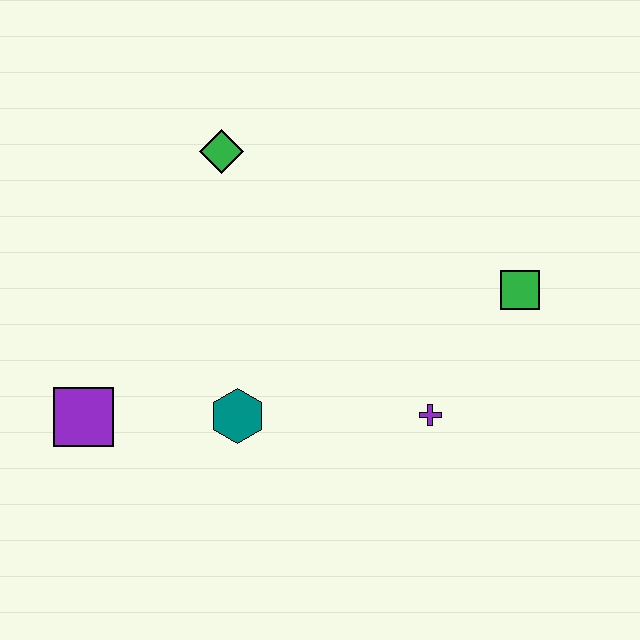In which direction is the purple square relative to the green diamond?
The purple square is below the green diamond.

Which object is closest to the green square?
The purple cross is closest to the green square.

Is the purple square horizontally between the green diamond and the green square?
No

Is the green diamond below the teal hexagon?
No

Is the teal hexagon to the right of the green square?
No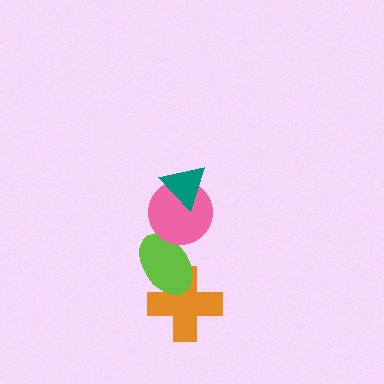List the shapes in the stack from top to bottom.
From top to bottom: the teal triangle, the pink circle, the lime ellipse, the orange cross.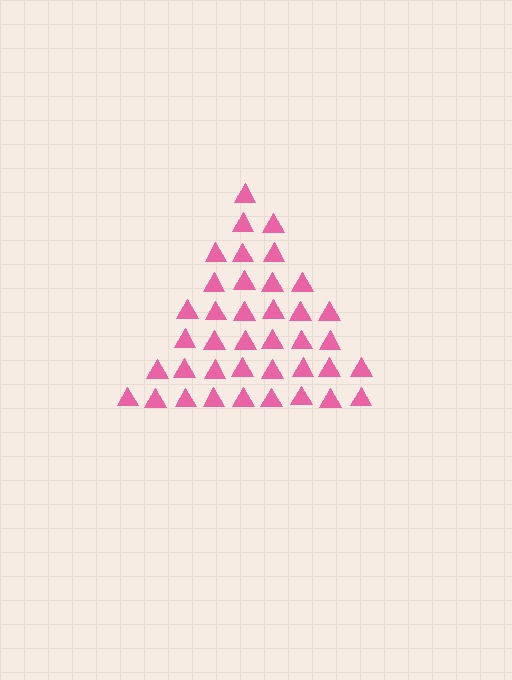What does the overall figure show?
The overall figure shows a triangle.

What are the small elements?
The small elements are triangles.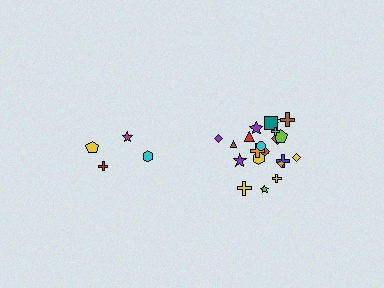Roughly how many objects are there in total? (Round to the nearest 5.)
Roughly 25 objects in total.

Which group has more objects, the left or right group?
The right group.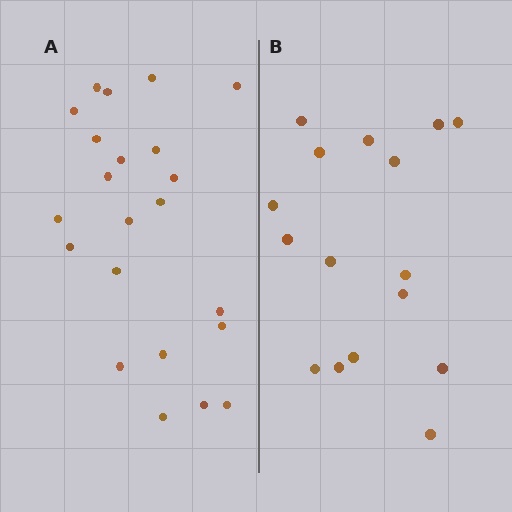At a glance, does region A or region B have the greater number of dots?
Region A (the left region) has more dots.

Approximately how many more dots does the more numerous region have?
Region A has about 6 more dots than region B.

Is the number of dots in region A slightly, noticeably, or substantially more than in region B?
Region A has noticeably more, but not dramatically so. The ratio is roughly 1.4 to 1.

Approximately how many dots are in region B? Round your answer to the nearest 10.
About 20 dots. (The exact count is 16, which rounds to 20.)